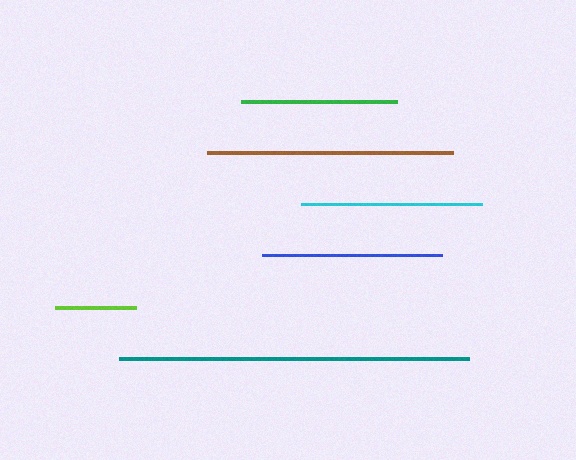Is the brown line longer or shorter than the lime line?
The brown line is longer than the lime line.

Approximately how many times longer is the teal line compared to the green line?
The teal line is approximately 2.3 times the length of the green line.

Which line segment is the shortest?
The lime line is the shortest at approximately 81 pixels.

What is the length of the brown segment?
The brown segment is approximately 246 pixels long.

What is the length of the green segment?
The green segment is approximately 155 pixels long.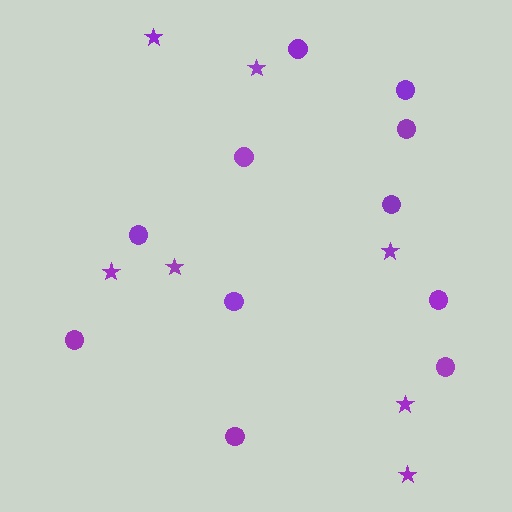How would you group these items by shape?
There are 2 groups: one group of circles (11) and one group of stars (7).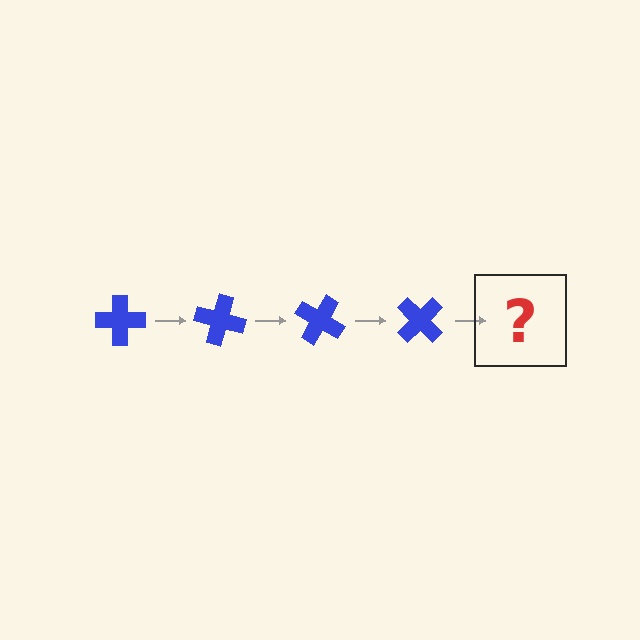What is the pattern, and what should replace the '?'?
The pattern is that the cross rotates 15 degrees each step. The '?' should be a blue cross rotated 60 degrees.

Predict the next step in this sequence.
The next step is a blue cross rotated 60 degrees.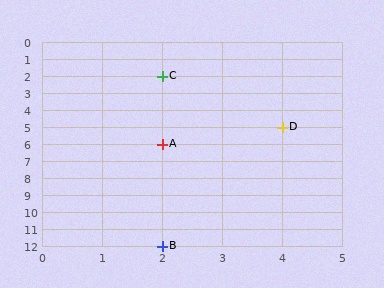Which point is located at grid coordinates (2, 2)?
Point C is at (2, 2).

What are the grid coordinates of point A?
Point A is at grid coordinates (2, 6).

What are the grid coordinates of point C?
Point C is at grid coordinates (2, 2).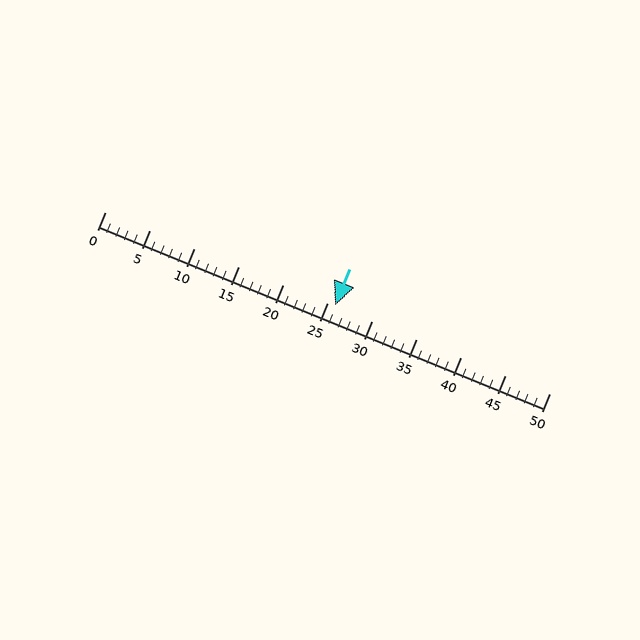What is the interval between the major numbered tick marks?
The major tick marks are spaced 5 units apart.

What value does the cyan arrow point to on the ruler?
The cyan arrow points to approximately 26.